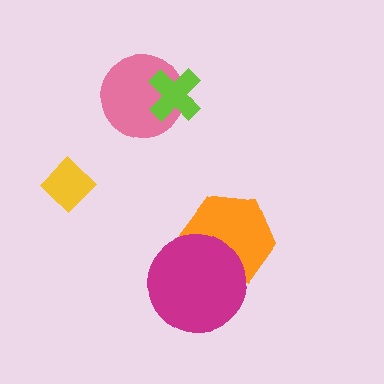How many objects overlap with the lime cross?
1 object overlaps with the lime cross.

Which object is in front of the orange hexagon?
The magenta circle is in front of the orange hexagon.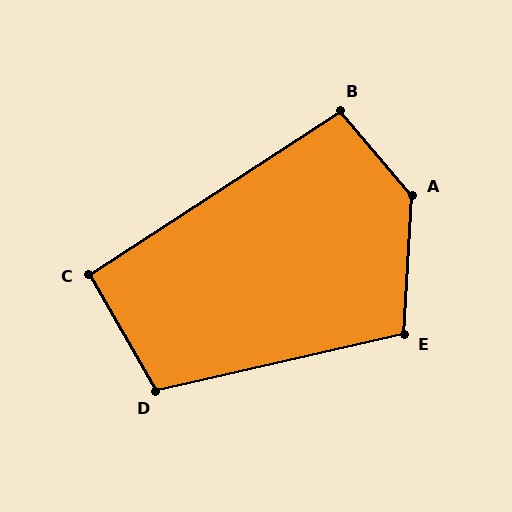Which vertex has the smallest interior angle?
C, at approximately 93 degrees.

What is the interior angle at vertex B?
Approximately 98 degrees (obtuse).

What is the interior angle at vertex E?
Approximately 106 degrees (obtuse).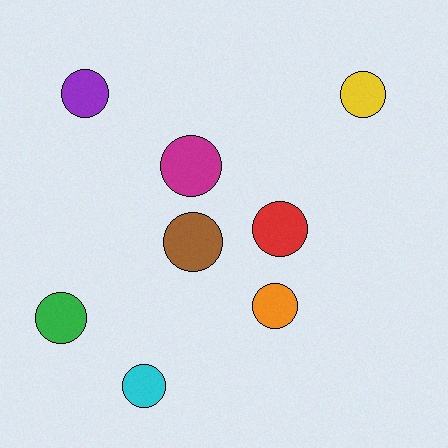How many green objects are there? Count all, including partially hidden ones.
There is 1 green object.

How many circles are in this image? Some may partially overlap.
There are 8 circles.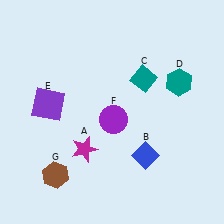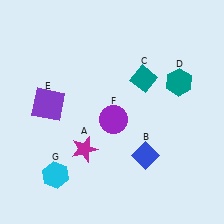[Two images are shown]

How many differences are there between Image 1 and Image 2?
There is 1 difference between the two images.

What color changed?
The hexagon (G) changed from brown in Image 1 to cyan in Image 2.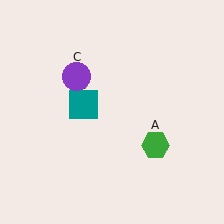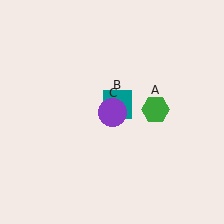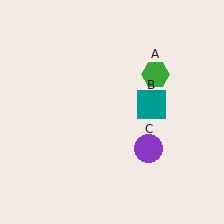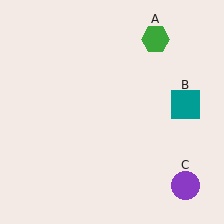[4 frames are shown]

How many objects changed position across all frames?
3 objects changed position: green hexagon (object A), teal square (object B), purple circle (object C).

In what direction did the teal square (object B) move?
The teal square (object B) moved right.